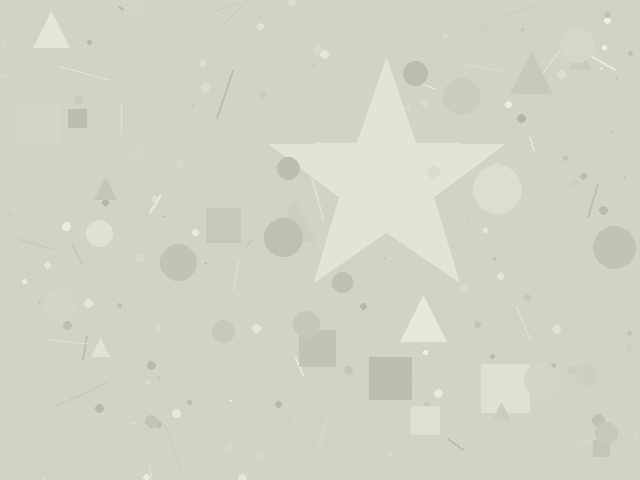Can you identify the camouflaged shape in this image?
The camouflaged shape is a star.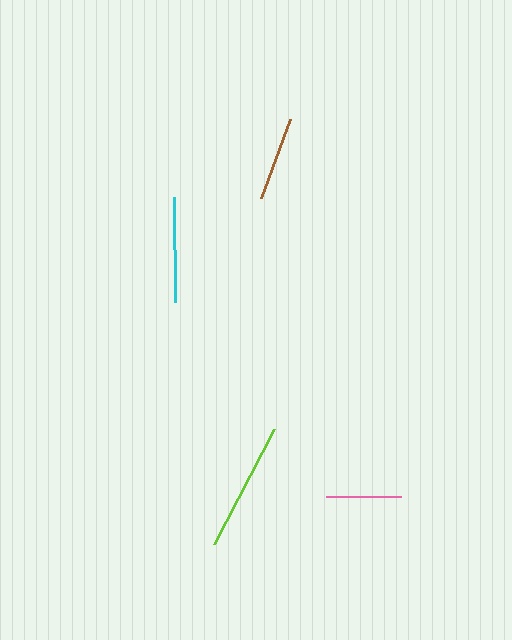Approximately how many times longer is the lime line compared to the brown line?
The lime line is approximately 1.5 times the length of the brown line.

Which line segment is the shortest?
The pink line is the shortest at approximately 75 pixels.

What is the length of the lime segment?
The lime segment is approximately 130 pixels long.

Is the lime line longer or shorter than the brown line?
The lime line is longer than the brown line.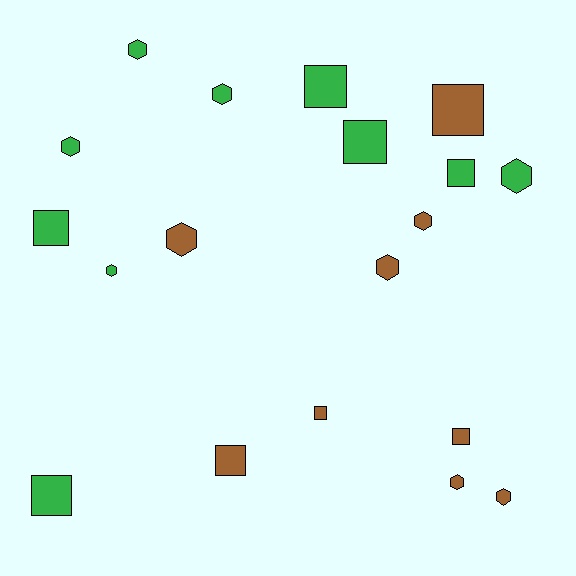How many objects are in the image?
There are 19 objects.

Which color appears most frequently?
Green, with 10 objects.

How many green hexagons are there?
There are 5 green hexagons.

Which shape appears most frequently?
Hexagon, with 10 objects.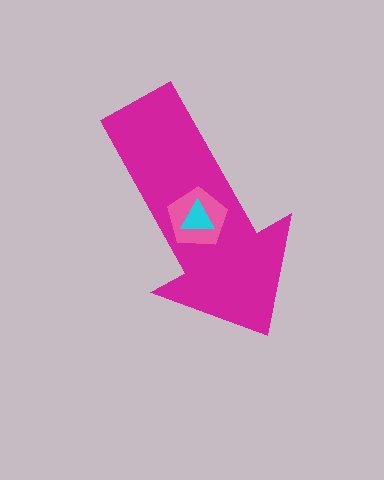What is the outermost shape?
The magenta arrow.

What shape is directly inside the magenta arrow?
The pink pentagon.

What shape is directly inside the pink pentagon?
The cyan triangle.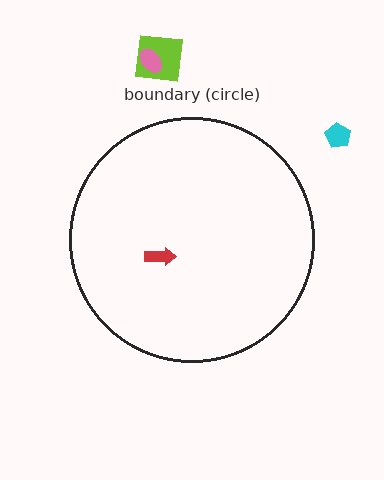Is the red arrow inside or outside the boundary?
Inside.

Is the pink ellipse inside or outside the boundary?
Outside.